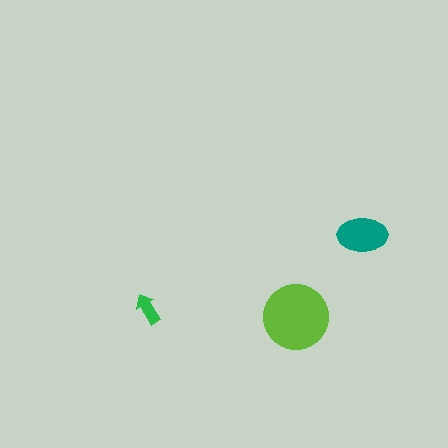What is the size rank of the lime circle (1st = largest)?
1st.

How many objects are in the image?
There are 3 objects in the image.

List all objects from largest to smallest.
The lime circle, the teal ellipse, the green arrow.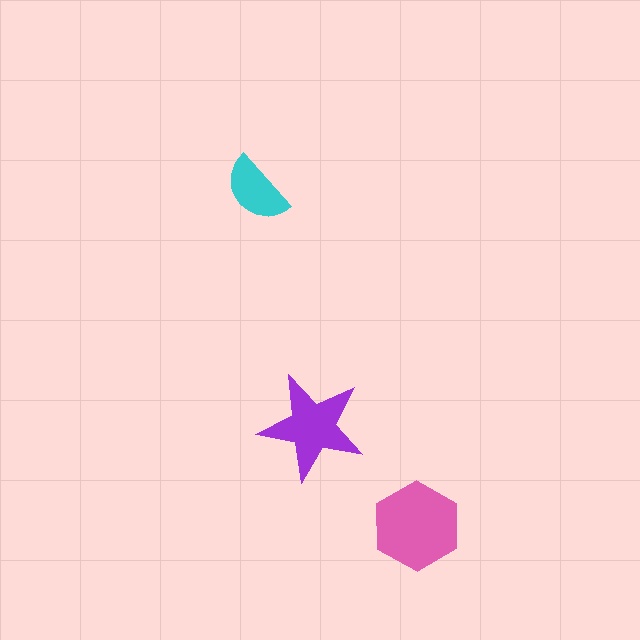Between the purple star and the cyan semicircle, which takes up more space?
The purple star.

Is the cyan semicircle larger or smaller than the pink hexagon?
Smaller.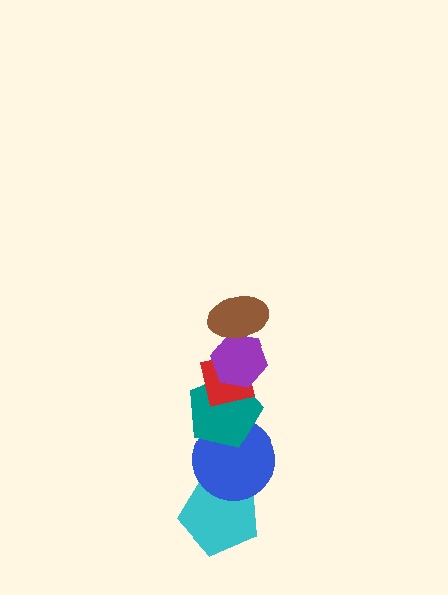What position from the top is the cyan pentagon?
The cyan pentagon is 6th from the top.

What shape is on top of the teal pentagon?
The red square is on top of the teal pentagon.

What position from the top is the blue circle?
The blue circle is 5th from the top.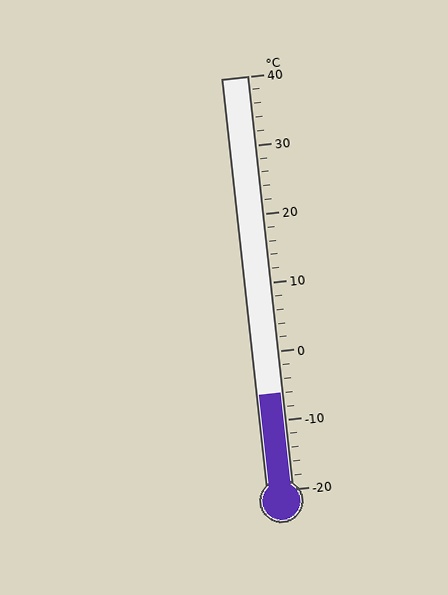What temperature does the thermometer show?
The thermometer shows approximately -6°C.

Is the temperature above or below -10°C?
The temperature is above -10°C.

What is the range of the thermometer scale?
The thermometer scale ranges from -20°C to 40°C.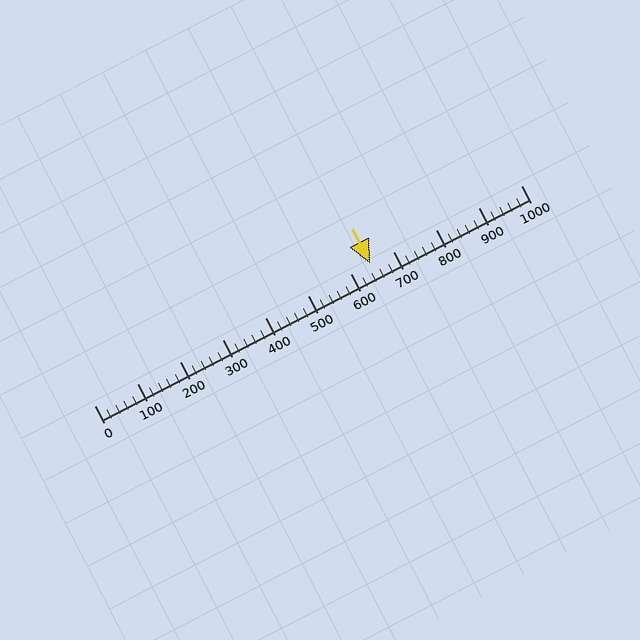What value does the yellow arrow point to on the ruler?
The yellow arrow points to approximately 648.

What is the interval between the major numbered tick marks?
The major tick marks are spaced 100 units apart.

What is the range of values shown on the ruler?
The ruler shows values from 0 to 1000.